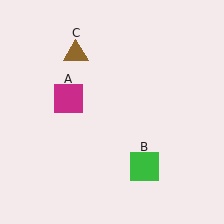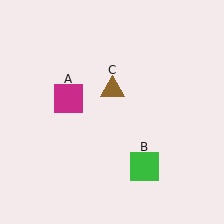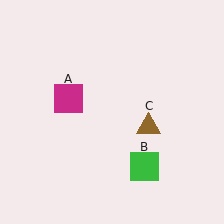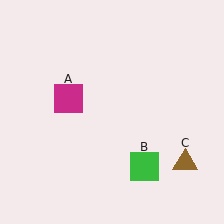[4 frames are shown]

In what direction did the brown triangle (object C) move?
The brown triangle (object C) moved down and to the right.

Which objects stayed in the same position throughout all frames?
Magenta square (object A) and green square (object B) remained stationary.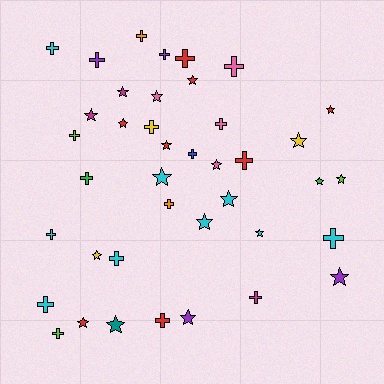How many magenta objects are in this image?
There are 3 magenta objects.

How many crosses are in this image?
There are 20 crosses.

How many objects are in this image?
There are 40 objects.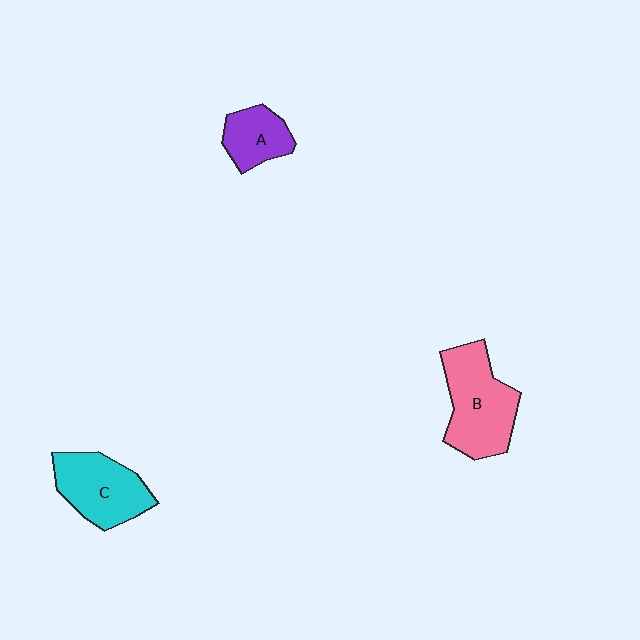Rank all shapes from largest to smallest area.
From largest to smallest: B (pink), C (cyan), A (purple).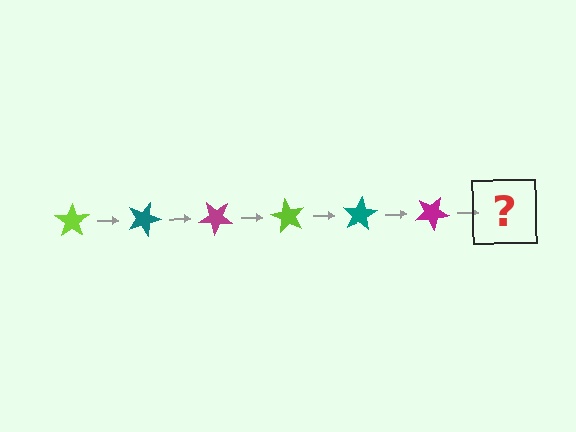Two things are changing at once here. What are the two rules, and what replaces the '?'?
The two rules are that it rotates 20 degrees each step and the color cycles through lime, teal, and magenta. The '?' should be a lime star, rotated 120 degrees from the start.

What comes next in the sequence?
The next element should be a lime star, rotated 120 degrees from the start.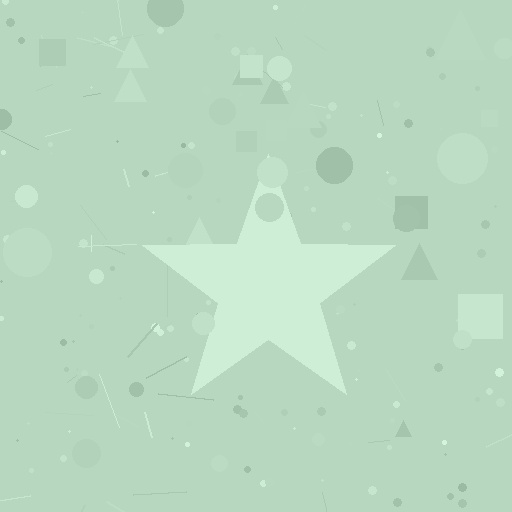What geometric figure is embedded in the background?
A star is embedded in the background.